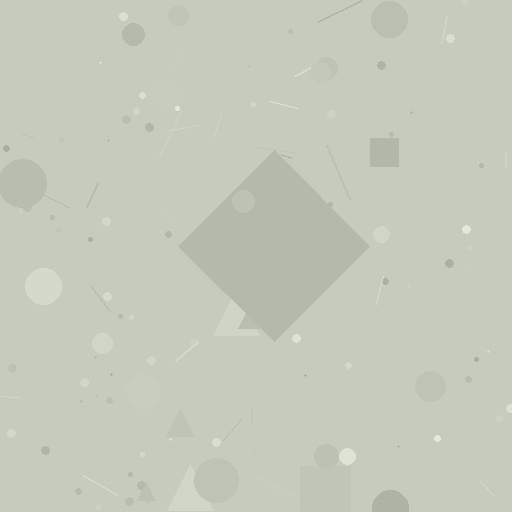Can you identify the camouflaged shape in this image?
The camouflaged shape is a diamond.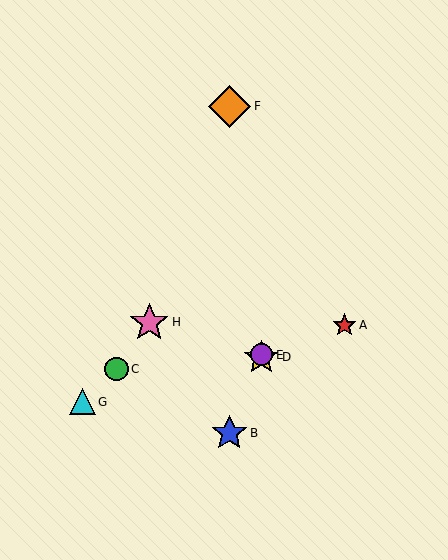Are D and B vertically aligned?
No, D is at x≈261 and B is at x≈229.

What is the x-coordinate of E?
Object E is at x≈261.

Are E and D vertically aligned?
Yes, both are at x≈261.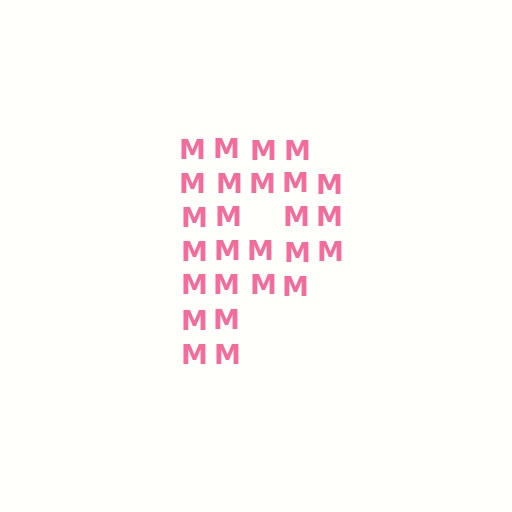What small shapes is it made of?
It is made of small letter M's.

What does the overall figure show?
The overall figure shows the letter P.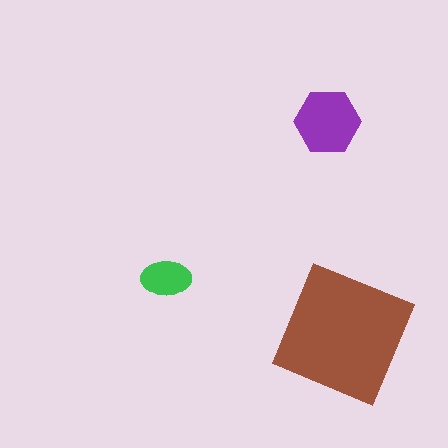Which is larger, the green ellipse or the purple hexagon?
The purple hexagon.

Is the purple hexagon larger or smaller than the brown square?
Smaller.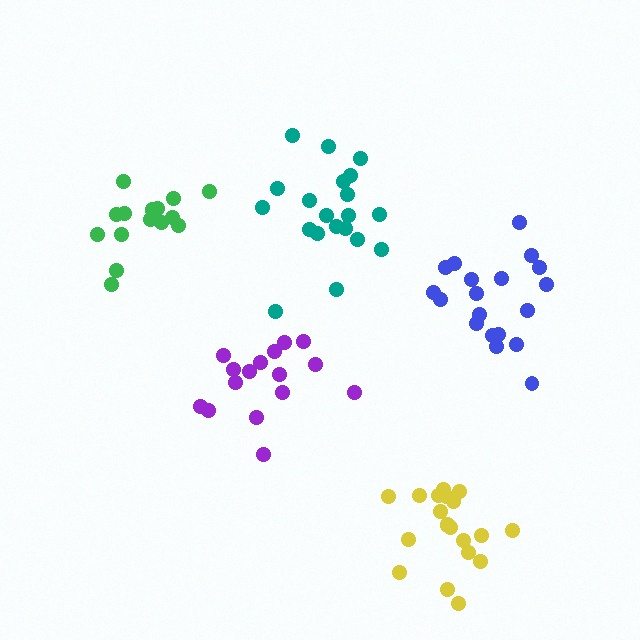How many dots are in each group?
Group 1: 21 dots, Group 2: 21 dots, Group 3: 16 dots, Group 4: 16 dots, Group 5: 19 dots (93 total).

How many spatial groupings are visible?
There are 5 spatial groupings.